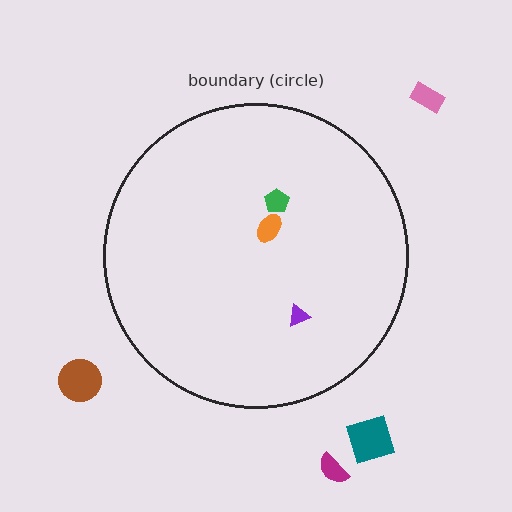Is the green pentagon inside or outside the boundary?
Inside.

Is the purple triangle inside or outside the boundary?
Inside.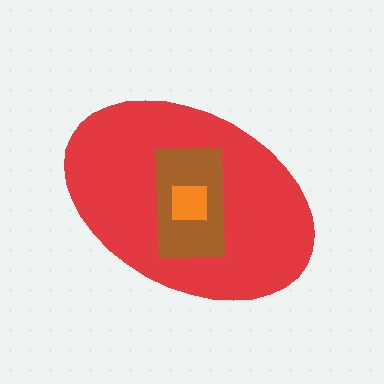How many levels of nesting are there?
3.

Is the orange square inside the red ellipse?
Yes.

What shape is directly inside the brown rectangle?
The orange square.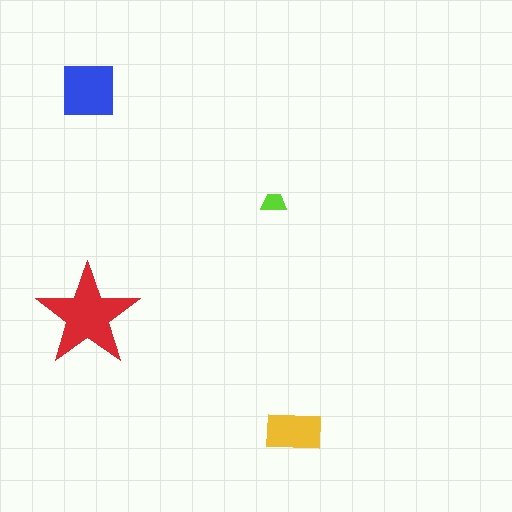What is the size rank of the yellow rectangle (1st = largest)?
3rd.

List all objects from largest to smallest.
The red star, the blue square, the yellow rectangle, the lime trapezoid.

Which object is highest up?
The blue square is topmost.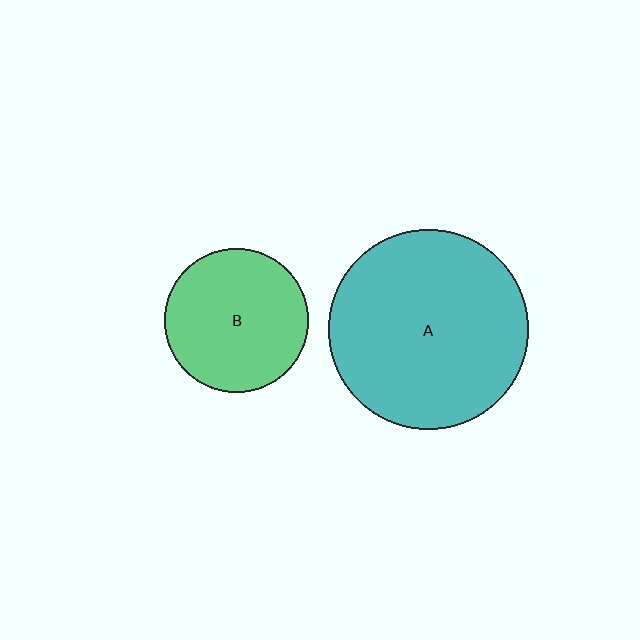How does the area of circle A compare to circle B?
Approximately 1.9 times.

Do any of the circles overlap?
No, none of the circles overlap.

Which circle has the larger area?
Circle A (teal).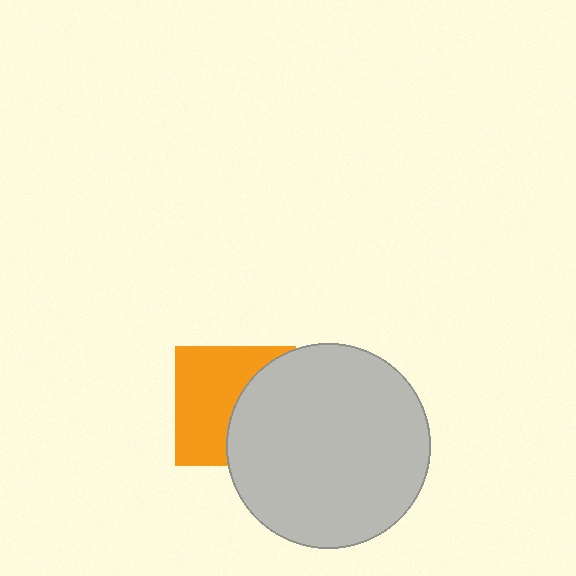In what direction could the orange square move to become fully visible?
The orange square could move left. That would shift it out from behind the light gray circle entirely.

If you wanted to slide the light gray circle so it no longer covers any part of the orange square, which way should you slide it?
Slide it right — that is the most direct way to separate the two shapes.